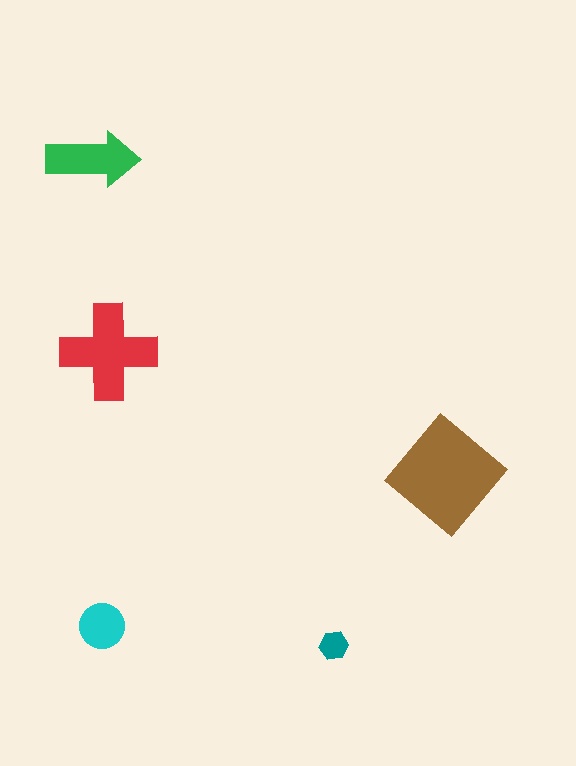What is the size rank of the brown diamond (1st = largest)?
1st.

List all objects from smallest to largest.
The teal hexagon, the cyan circle, the green arrow, the red cross, the brown diamond.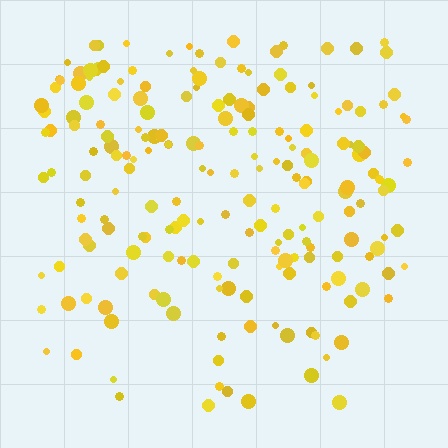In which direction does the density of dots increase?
From bottom to top, with the top side densest.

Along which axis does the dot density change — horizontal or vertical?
Vertical.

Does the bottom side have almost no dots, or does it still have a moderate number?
Still a moderate number, just noticeably fewer than the top.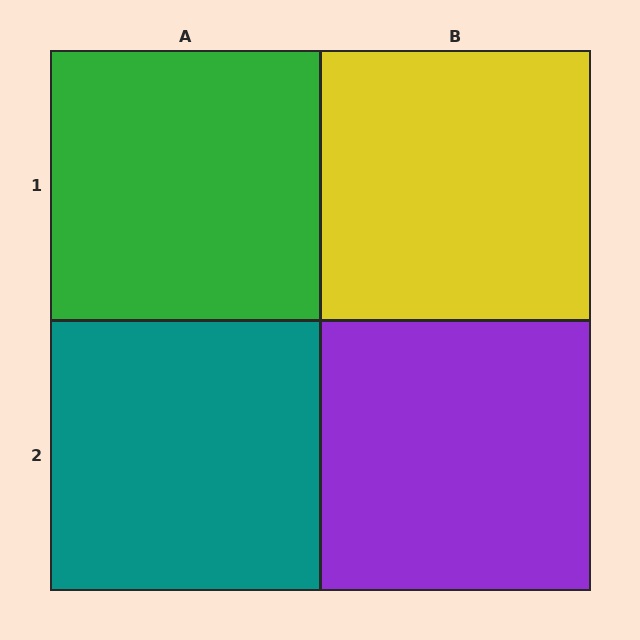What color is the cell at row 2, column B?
Purple.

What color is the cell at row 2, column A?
Teal.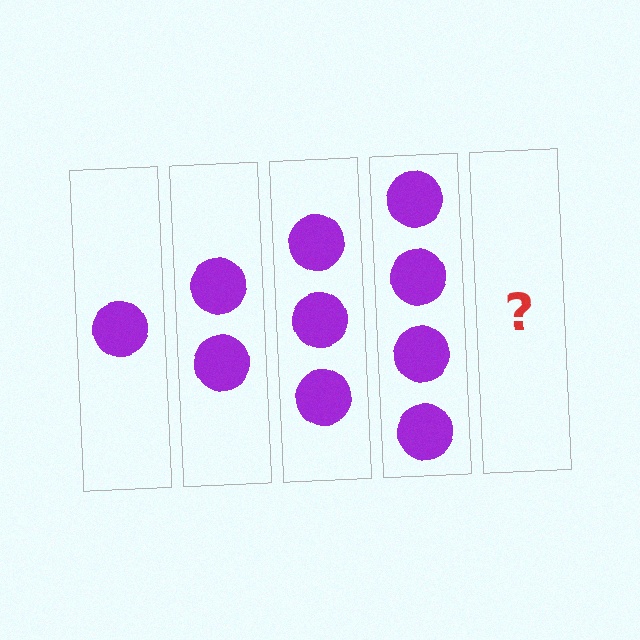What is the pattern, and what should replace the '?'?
The pattern is that each step adds one more circle. The '?' should be 5 circles.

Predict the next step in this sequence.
The next step is 5 circles.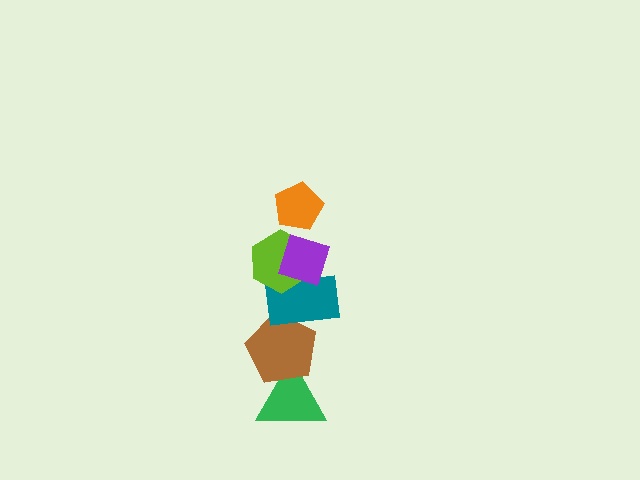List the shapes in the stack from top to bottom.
From top to bottom: the orange pentagon, the purple diamond, the lime hexagon, the teal rectangle, the brown pentagon, the green triangle.